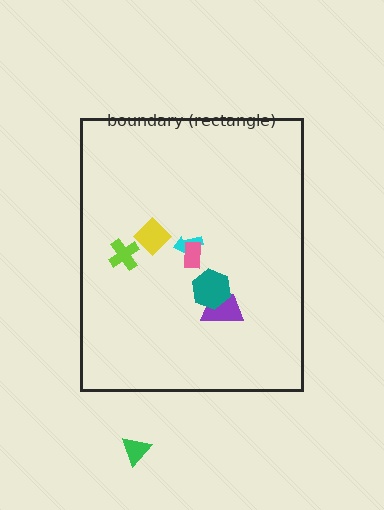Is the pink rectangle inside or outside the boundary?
Inside.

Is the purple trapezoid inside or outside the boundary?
Inside.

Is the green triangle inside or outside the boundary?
Outside.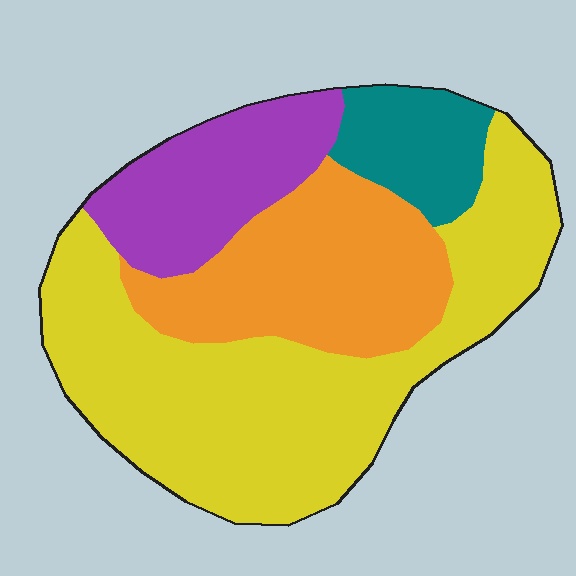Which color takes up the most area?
Yellow, at roughly 50%.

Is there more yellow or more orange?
Yellow.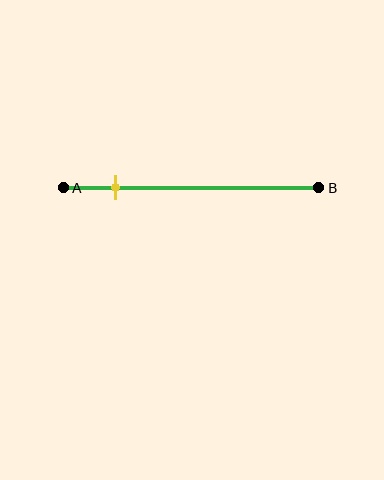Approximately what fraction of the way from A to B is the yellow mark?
The yellow mark is approximately 20% of the way from A to B.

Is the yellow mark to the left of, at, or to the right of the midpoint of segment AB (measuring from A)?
The yellow mark is to the left of the midpoint of segment AB.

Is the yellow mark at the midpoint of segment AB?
No, the mark is at about 20% from A, not at the 50% midpoint.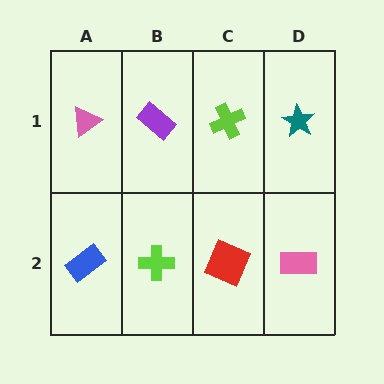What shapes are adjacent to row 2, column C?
A lime cross (row 1, column C), a lime cross (row 2, column B), a pink rectangle (row 2, column D).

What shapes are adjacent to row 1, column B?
A lime cross (row 2, column B), a pink triangle (row 1, column A), a lime cross (row 1, column C).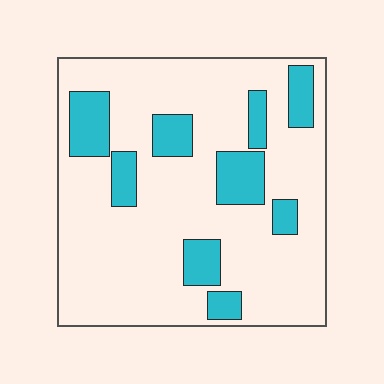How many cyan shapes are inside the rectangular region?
9.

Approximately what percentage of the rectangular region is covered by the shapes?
Approximately 20%.